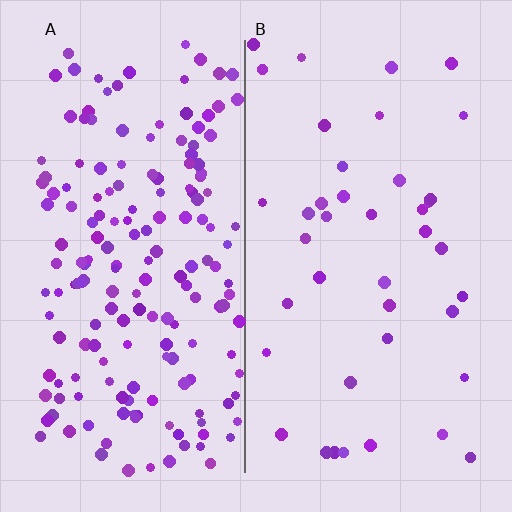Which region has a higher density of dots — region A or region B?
A (the left).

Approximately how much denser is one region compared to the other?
Approximately 4.4× — region A over region B.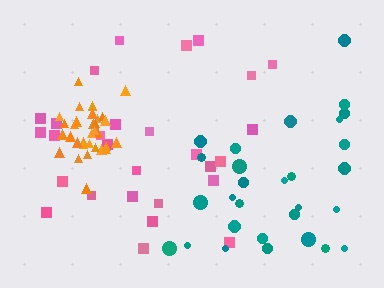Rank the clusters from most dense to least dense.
orange, teal, pink.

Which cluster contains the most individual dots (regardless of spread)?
Orange (34).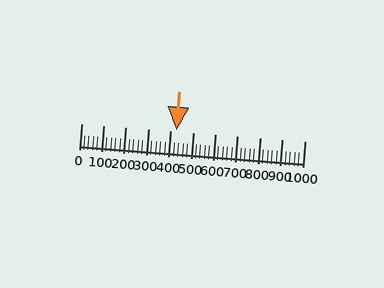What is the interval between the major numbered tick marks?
The major tick marks are spaced 100 units apart.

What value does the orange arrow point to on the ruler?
The orange arrow points to approximately 426.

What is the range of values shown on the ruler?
The ruler shows values from 0 to 1000.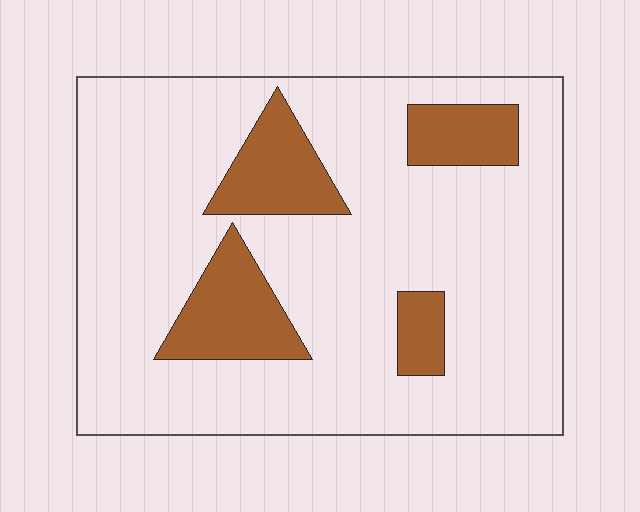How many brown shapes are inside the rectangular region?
4.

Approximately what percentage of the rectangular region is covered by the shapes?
Approximately 20%.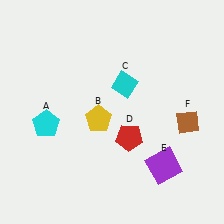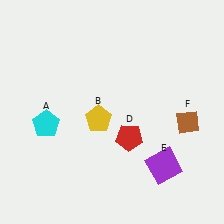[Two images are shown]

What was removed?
The cyan diamond (C) was removed in Image 2.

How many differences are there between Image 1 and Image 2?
There is 1 difference between the two images.